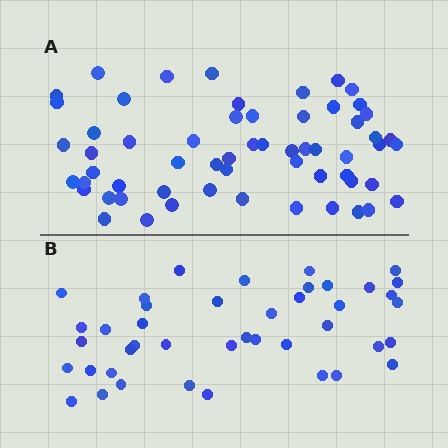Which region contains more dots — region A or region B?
Region A (the top region) has more dots.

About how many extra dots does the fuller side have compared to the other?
Region A has approximately 15 more dots than region B.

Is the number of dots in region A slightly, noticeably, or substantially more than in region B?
Region A has noticeably more, but not dramatically so. The ratio is roughly 1.4 to 1.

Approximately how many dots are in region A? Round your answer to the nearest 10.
About 60 dots. (The exact count is 59, which rounds to 60.)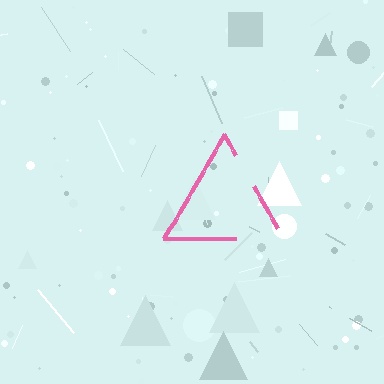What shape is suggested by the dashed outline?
The dashed outline suggests a triangle.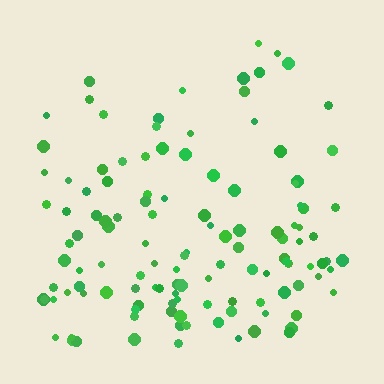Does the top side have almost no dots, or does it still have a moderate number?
Still a moderate number, just noticeably fewer than the bottom.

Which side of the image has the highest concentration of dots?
The bottom.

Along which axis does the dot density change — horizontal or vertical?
Vertical.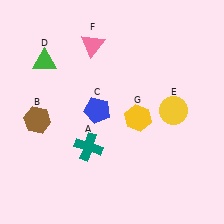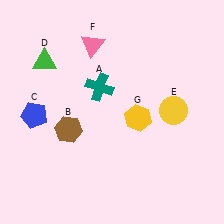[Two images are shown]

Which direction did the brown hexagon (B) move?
The brown hexagon (B) moved right.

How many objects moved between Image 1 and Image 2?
3 objects moved between the two images.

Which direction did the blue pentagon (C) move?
The blue pentagon (C) moved left.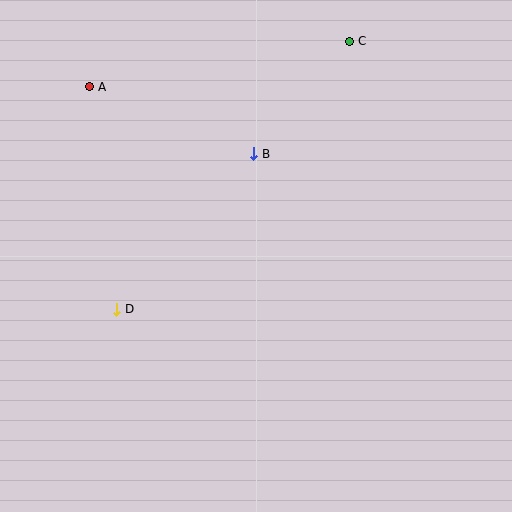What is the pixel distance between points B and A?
The distance between B and A is 177 pixels.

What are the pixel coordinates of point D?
Point D is at (117, 309).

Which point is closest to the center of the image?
Point B at (254, 154) is closest to the center.